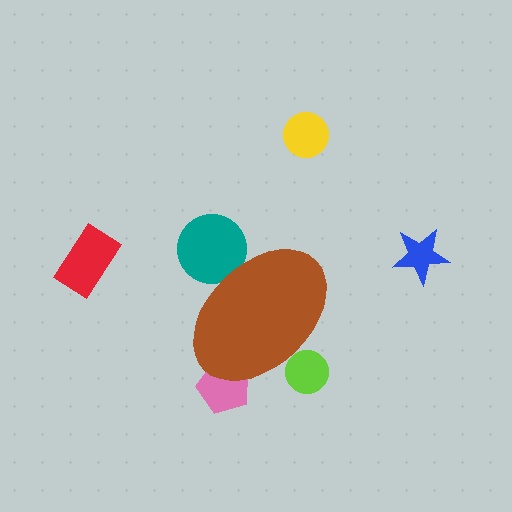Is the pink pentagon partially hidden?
Yes, the pink pentagon is partially hidden behind the brown ellipse.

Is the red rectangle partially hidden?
No, the red rectangle is fully visible.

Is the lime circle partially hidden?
Yes, the lime circle is partially hidden behind the brown ellipse.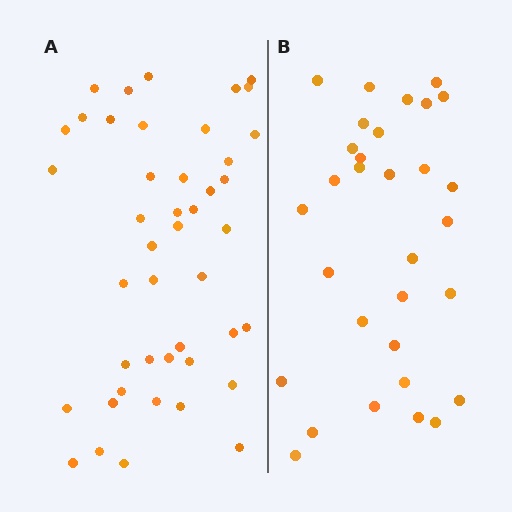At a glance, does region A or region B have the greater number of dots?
Region A (the left region) has more dots.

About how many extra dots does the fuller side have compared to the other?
Region A has approximately 15 more dots than region B.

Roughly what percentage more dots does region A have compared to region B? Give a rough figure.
About 40% more.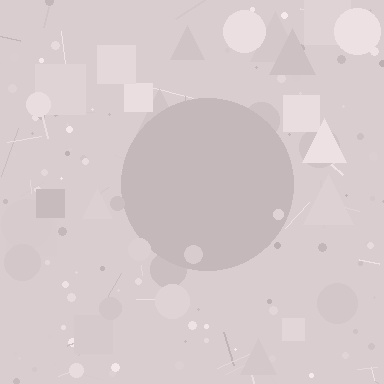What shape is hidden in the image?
A circle is hidden in the image.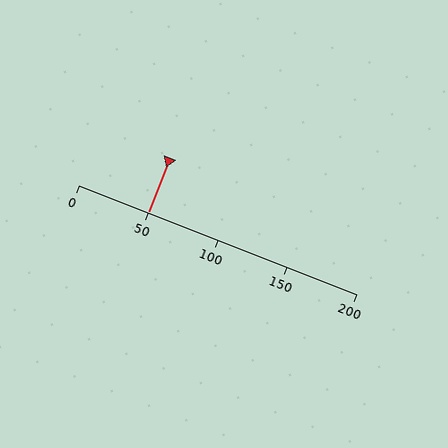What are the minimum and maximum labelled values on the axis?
The axis runs from 0 to 200.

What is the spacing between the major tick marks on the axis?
The major ticks are spaced 50 apart.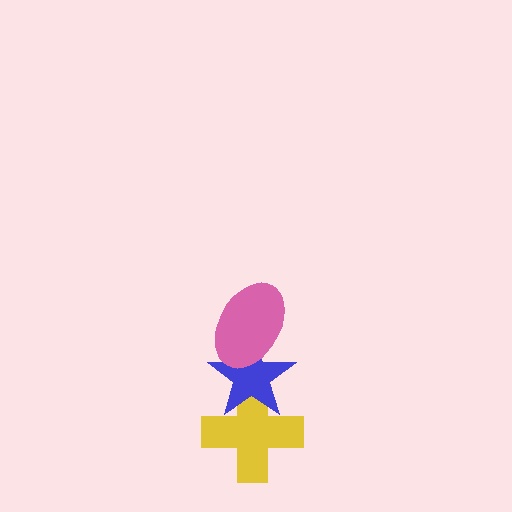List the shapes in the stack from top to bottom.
From top to bottom: the pink ellipse, the blue star, the yellow cross.